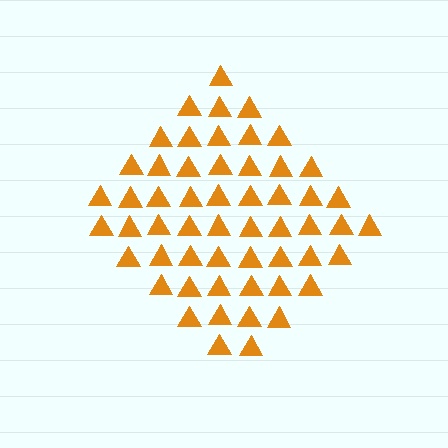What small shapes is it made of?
It is made of small triangles.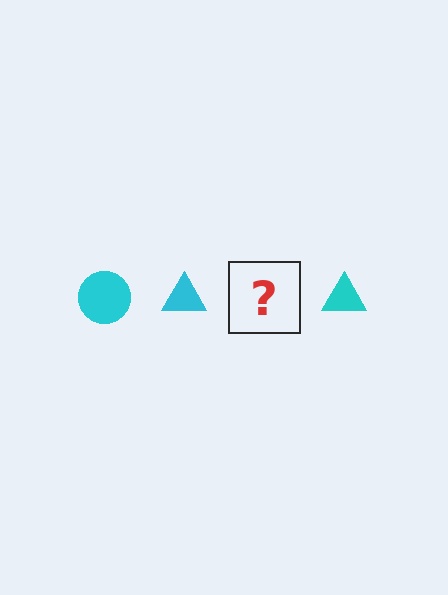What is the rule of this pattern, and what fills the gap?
The rule is that the pattern cycles through circle, triangle shapes in cyan. The gap should be filled with a cyan circle.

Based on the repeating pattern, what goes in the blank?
The blank should be a cyan circle.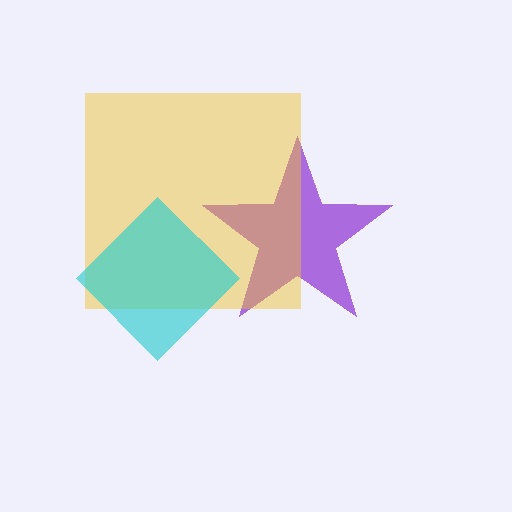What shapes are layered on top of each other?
The layered shapes are: a purple star, a yellow square, a cyan diamond.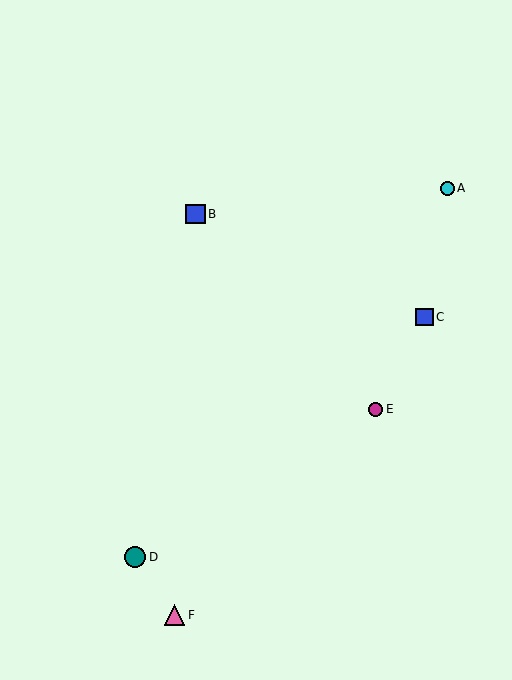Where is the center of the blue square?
The center of the blue square is at (425, 317).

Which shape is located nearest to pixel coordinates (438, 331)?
The blue square (labeled C) at (425, 317) is nearest to that location.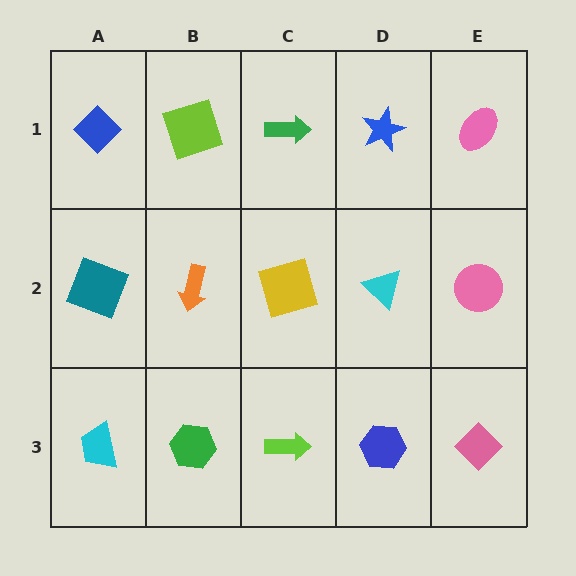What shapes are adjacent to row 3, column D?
A cyan triangle (row 2, column D), a lime arrow (row 3, column C), a pink diamond (row 3, column E).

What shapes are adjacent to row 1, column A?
A teal square (row 2, column A), a lime square (row 1, column B).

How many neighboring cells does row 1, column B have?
3.